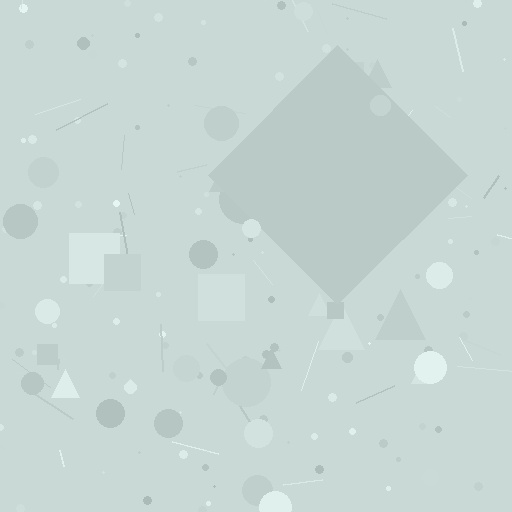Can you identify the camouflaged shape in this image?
The camouflaged shape is a diamond.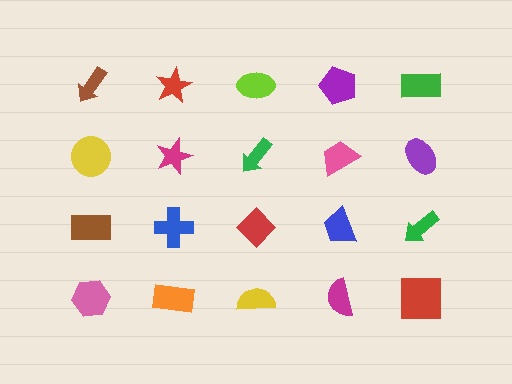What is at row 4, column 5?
A red square.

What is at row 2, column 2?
A magenta star.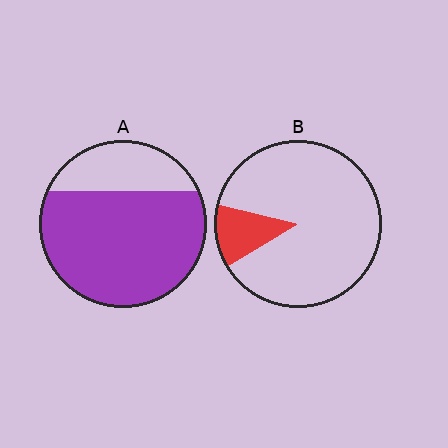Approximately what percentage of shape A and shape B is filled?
A is approximately 75% and B is approximately 15%.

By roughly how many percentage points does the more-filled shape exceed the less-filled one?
By roughly 60 percentage points (A over B).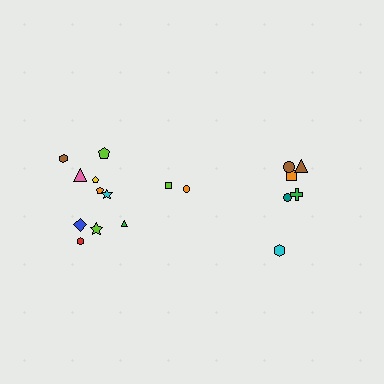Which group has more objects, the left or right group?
The left group.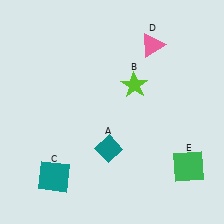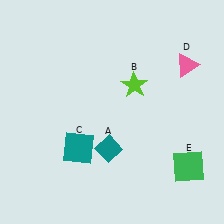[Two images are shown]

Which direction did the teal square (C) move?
The teal square (C) moved up.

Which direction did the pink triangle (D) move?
The pink triangle (D) moved right.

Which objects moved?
The objects that moved are: the teal square (C), the pink triangle (D).